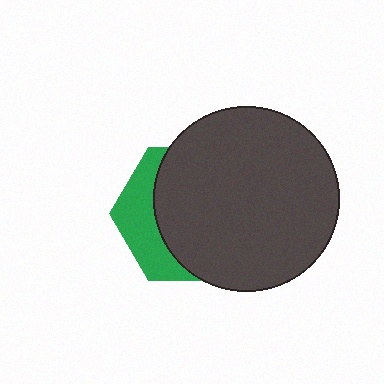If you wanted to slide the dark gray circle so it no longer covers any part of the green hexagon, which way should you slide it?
Slide it right — that is the most direct way to separate the two shapes.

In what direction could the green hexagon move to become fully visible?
The green hexagon could move left. That would shift it out from behind the dark gray circle entirely.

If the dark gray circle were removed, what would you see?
You would see the complete green hexagon.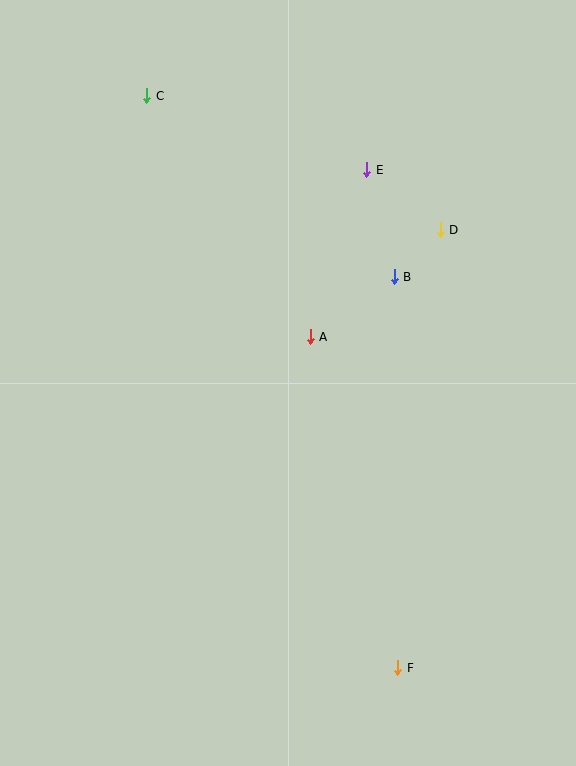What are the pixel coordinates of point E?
Point E is at (367, 170).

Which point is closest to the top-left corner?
Point C is closest to the top-left corner.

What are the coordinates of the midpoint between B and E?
The midpoint between B and E is at (381, 223).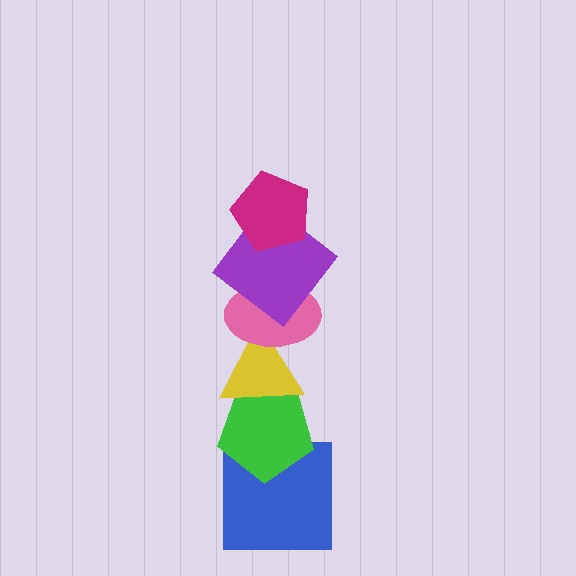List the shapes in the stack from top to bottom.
From top to bottom: the magenta pentagon, the purple diamond, the pink ellipse, the yellow triangle, the green pentagon, the blue square.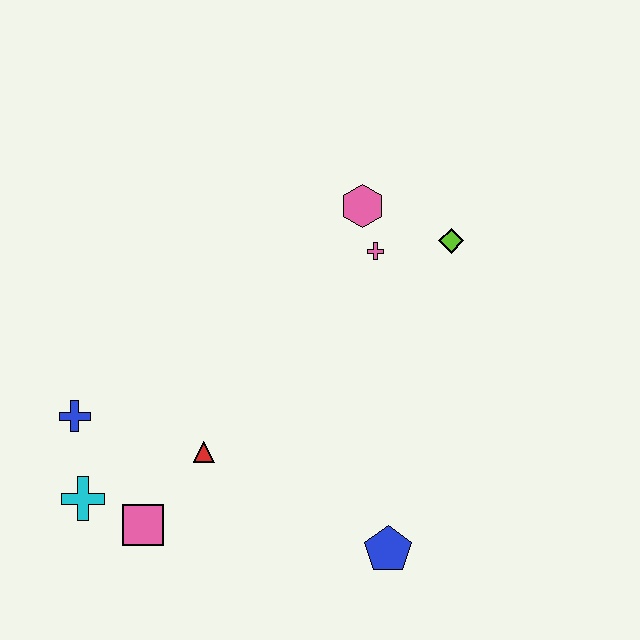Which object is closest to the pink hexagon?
The pink cross is closest to the pink hexagon.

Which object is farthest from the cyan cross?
The lime diamond is farthest from the cyan cross.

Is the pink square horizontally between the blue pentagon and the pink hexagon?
No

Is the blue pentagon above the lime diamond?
No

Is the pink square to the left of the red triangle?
Yes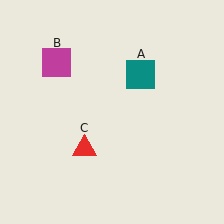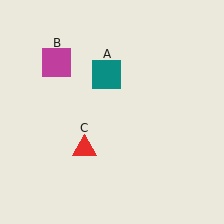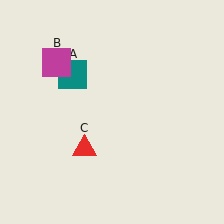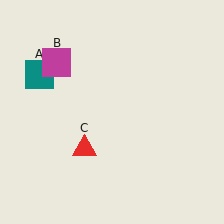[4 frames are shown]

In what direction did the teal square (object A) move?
The teal square (object A) moved left.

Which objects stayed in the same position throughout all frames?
Magenta square (object B) and red triangle (object C) remained stationary.